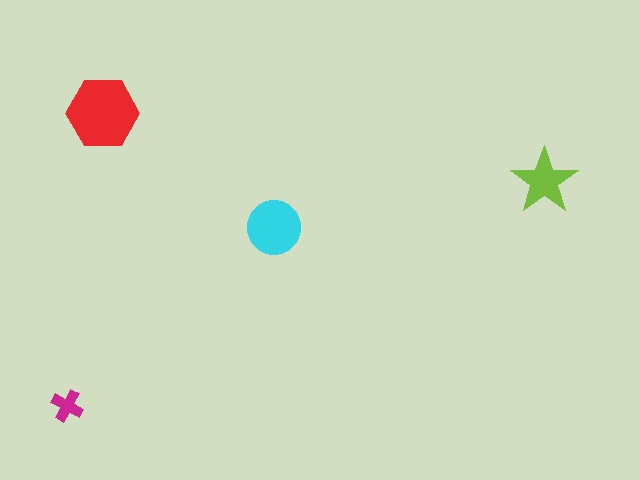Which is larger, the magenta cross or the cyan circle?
The cyan circle.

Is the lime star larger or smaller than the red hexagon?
Smaller.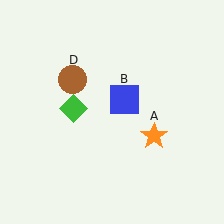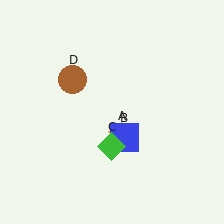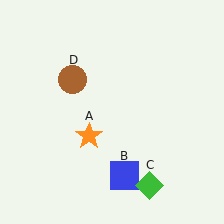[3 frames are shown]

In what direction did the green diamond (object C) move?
The green diamond (object C) moved down and to the right.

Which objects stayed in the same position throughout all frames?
Brown circle (object D) remained stationary.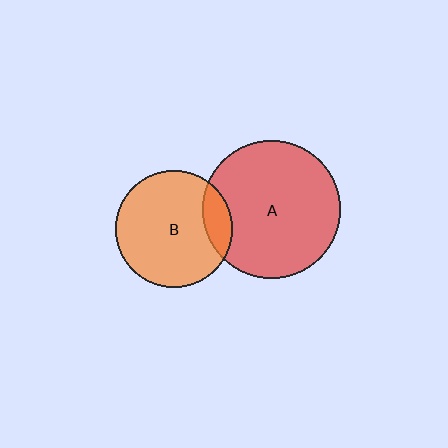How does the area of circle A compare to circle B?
Approximately 1.4 times.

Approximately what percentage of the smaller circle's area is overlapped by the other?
Approximately 15%.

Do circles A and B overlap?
Yes.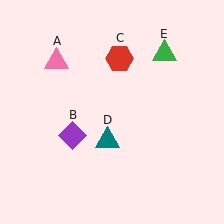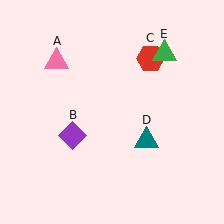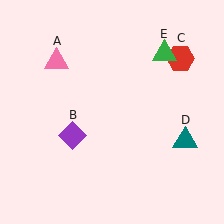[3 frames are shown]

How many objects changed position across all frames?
2 objects changed position: red hexagon (object C), teal triangle (object D).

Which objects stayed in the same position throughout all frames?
Pink triangle (object A) and purple diamond (object B) and green triangle (object E) remained stationary.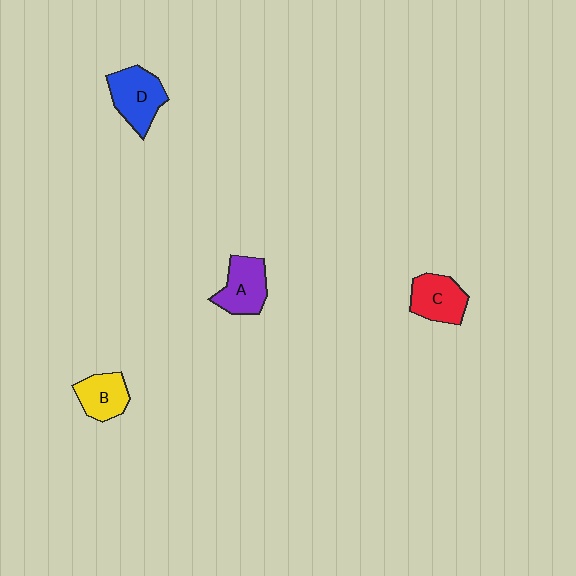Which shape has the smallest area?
Shape B (yellow).